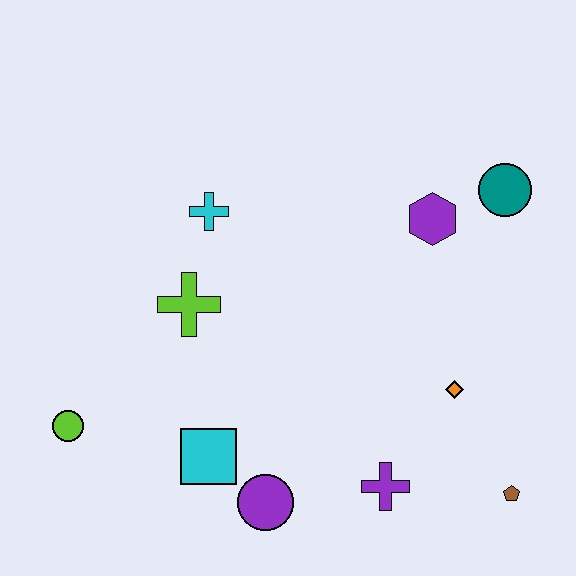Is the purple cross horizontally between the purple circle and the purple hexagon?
Yes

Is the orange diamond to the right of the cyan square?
Yes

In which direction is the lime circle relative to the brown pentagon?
The lime circle is to the left of the brown pentagon.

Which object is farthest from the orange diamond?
The lime circle is farthest from the orange diamond.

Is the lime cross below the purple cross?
No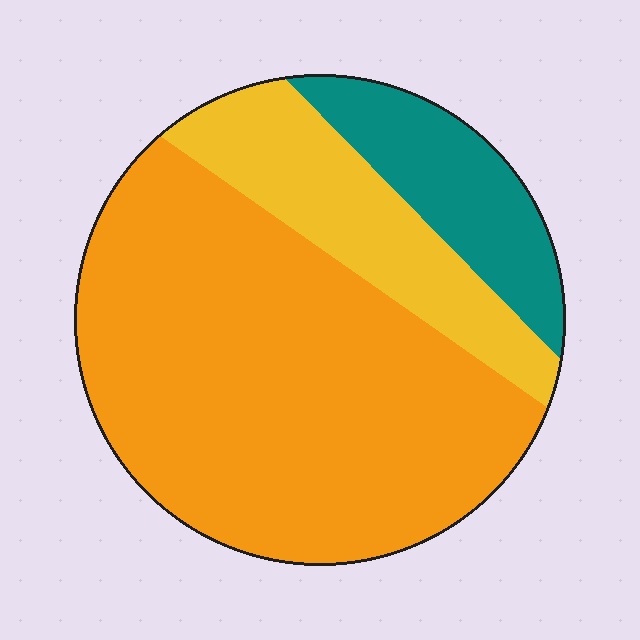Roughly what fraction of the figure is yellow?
Yellow covers 20% of the figure.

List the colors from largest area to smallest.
From largest to smallest: orange, yellow, teal.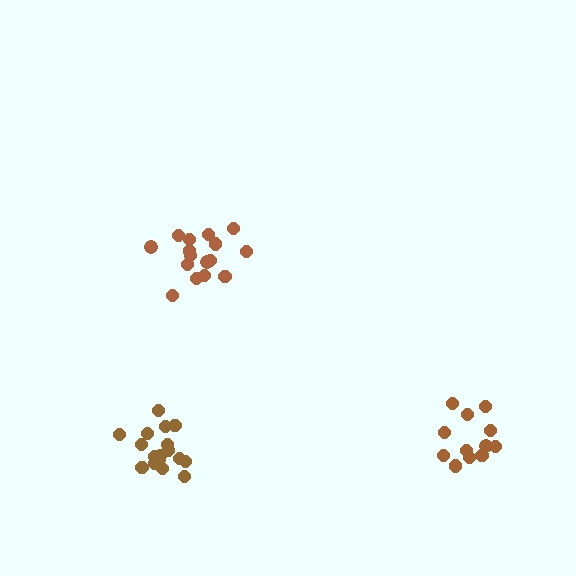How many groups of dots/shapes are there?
There are 3 groups.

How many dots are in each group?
Group 1: 12 dots, Group 2: 17 dots, Group 3: 17 dots (46 total).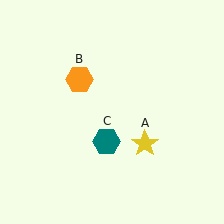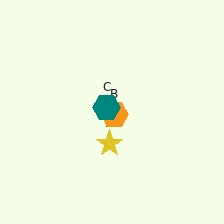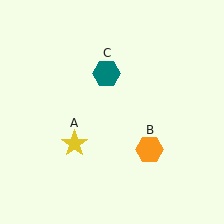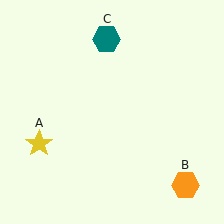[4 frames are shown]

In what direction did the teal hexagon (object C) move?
The teal hexagon (object C) moved up.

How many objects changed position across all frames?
3 objects changed position: yellow star (object A), orange hexagon (object B), teal hexagon (object C).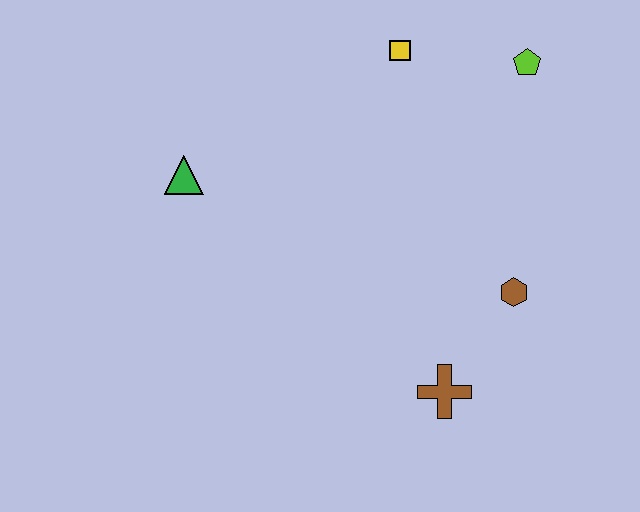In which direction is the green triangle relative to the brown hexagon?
The green triangle is to the left of the brown hexagon.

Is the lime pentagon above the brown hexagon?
Yes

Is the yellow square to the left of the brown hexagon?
Yes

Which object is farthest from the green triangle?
The lime pentagon is farthest from the green triangle.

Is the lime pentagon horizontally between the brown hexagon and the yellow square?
No